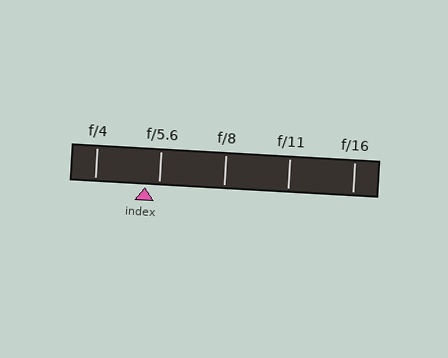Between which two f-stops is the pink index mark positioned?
The index mark is between f/4 and f/5.6.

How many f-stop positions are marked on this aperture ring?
There are 5 f-stop positions marked.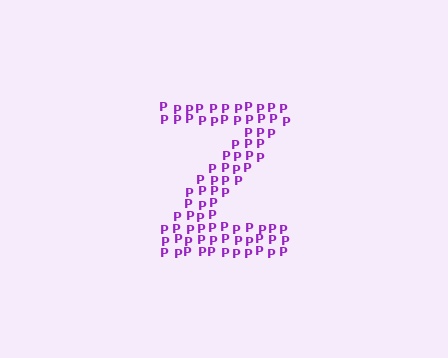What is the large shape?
The large shape is the letter Z.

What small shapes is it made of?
It is made of small letter P's.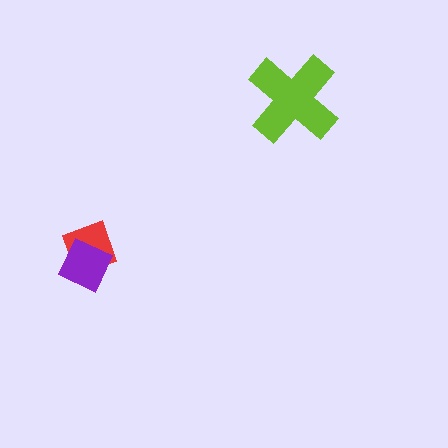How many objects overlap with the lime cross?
0 objects overlap with the lime cross.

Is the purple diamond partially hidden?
No, no other shape covers it.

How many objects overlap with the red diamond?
1 object overlaps with the red diamond.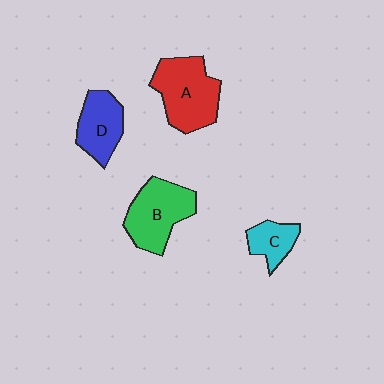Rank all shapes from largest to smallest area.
From largest to smallest: A (red), B (green), D (blue), C (cyan).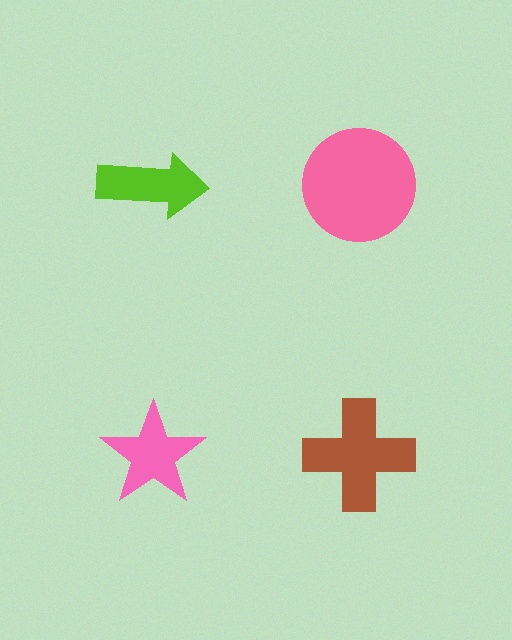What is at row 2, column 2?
A brown cross.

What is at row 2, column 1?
A pink star.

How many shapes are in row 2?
2 shapes.